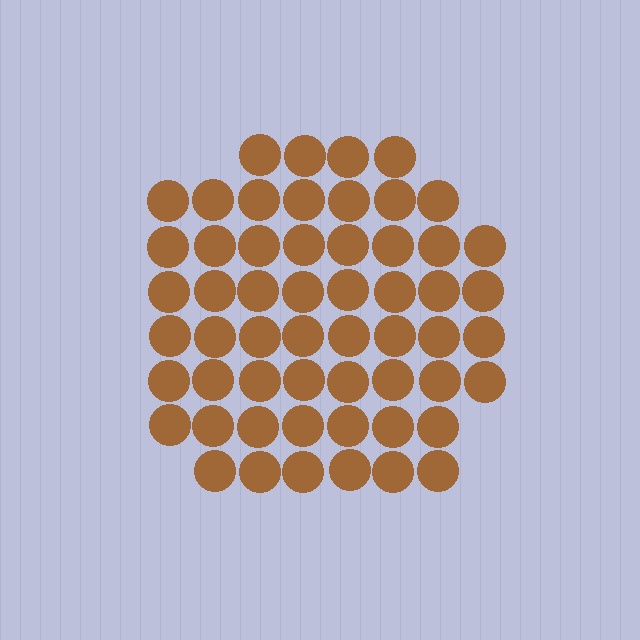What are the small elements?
The small elements are circles.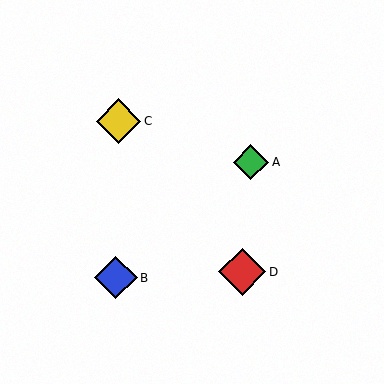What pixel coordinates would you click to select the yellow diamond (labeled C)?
Click at (119, 121) to select the yellow diamond C.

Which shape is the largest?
The red diamond (labeled D) is the largest.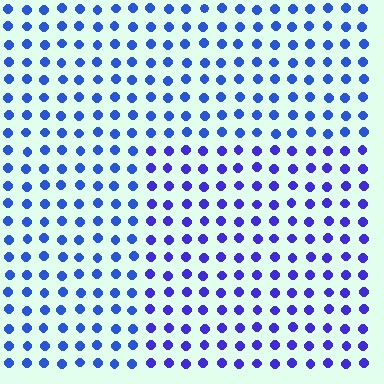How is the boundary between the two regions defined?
The boundary is defined purely by a slight shift in hue (about 24 degrees). Spacing, size, and orientation are identical on both sides.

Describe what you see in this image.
The image is filled with small blue elements in a uniform arrangement. A rectangle-shaped region is visible where the elements are tinted to a slightly different hue, forming a subtle color boundary.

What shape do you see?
I see a rectangle.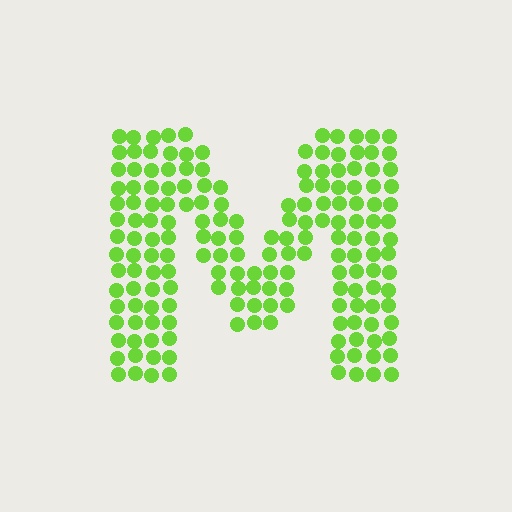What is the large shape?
The large shape is the letter M.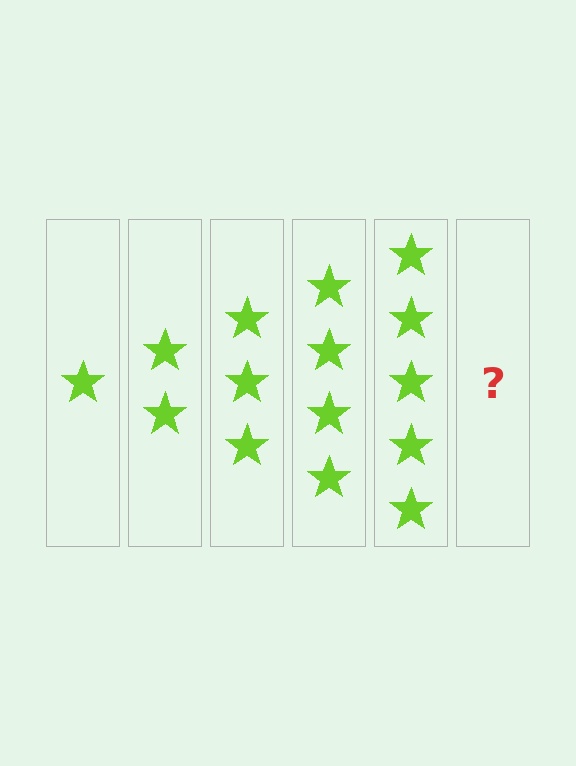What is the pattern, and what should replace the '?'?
The pattern is that each step adds one more star. The '?' should be 6 stars.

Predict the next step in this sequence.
The next step is 6 stars.